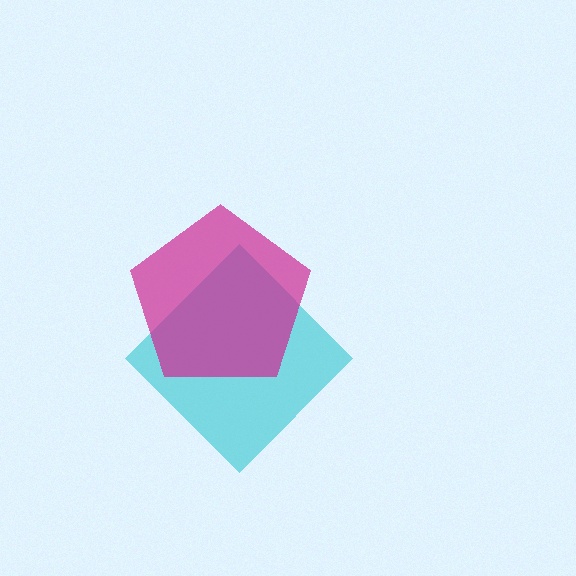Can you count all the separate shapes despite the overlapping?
Yes, there are 2 separate shapes.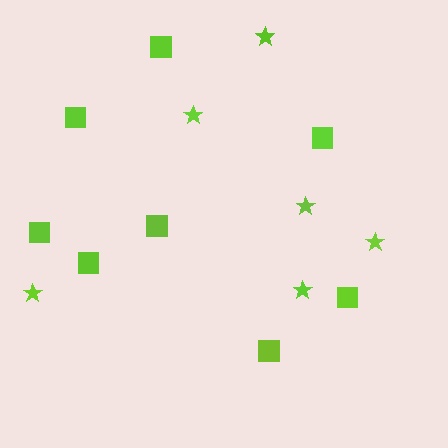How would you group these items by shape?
There are 2 groups: one group of squares (8) and one group of stars (6).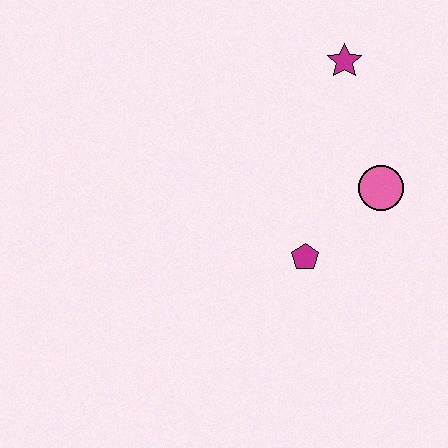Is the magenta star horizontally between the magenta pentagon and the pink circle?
Yes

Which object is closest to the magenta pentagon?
The pink circle is closest to the magenta pentagon.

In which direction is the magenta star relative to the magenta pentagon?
The magenta star is above the magenta pentagon.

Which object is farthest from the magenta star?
The magenta pentagon is farthest from the magenta star.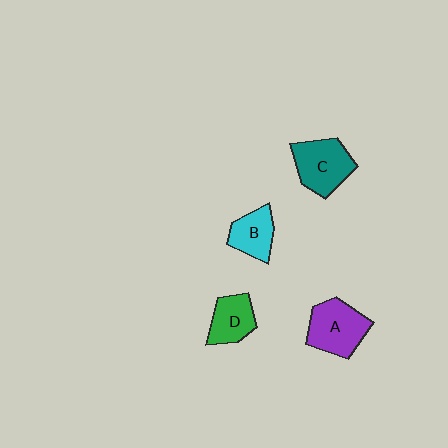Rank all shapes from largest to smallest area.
From largest to smallest: A (purple), C (teal), D (green), B (cyan).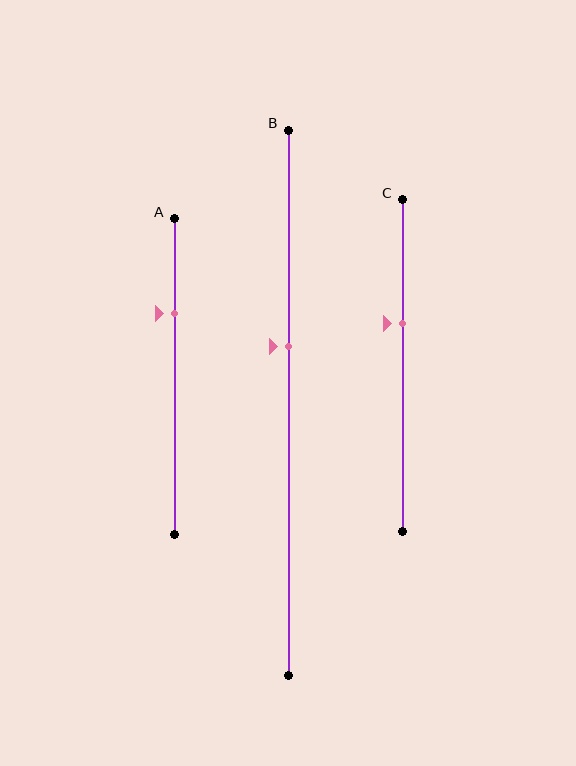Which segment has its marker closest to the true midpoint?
Segment B has its marker closest to the true midpoint.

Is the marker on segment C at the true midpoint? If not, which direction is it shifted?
No, the marker on segment C is shifted upward by about 13% of the segment length.